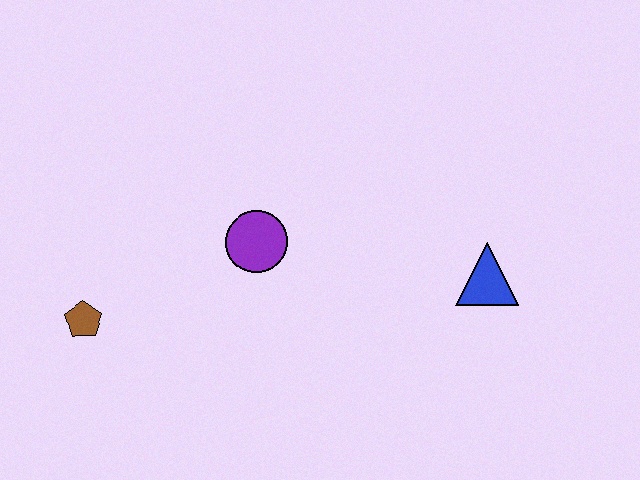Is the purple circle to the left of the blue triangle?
Yes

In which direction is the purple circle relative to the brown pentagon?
The purple circle is to the right of the brown pentagon.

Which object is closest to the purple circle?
The brown pentagon is closest to the purple circle.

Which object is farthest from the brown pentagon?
The blue triangle is farthest from the brown pentagon.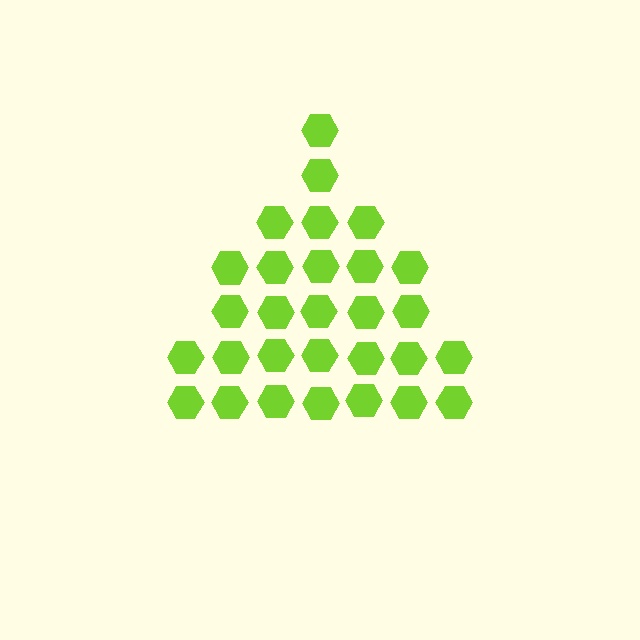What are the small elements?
The small elements are hexagons.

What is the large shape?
The large shape is a triangle.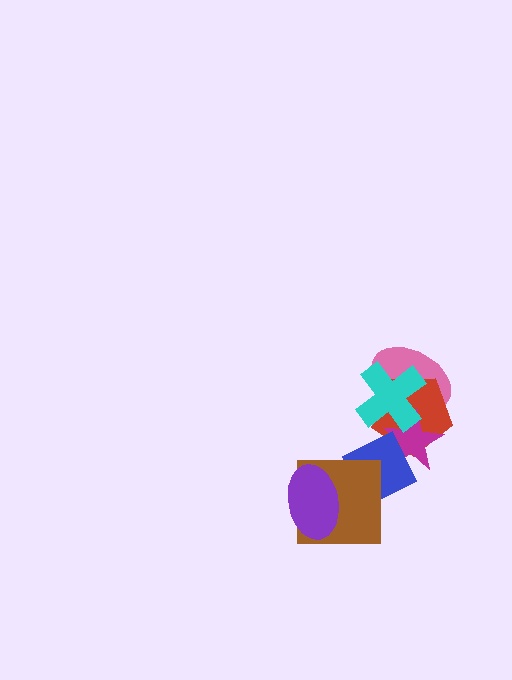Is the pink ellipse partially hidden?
Yes, it is partially covered by another shape.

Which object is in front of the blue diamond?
The brown square is in front of the blue diamond.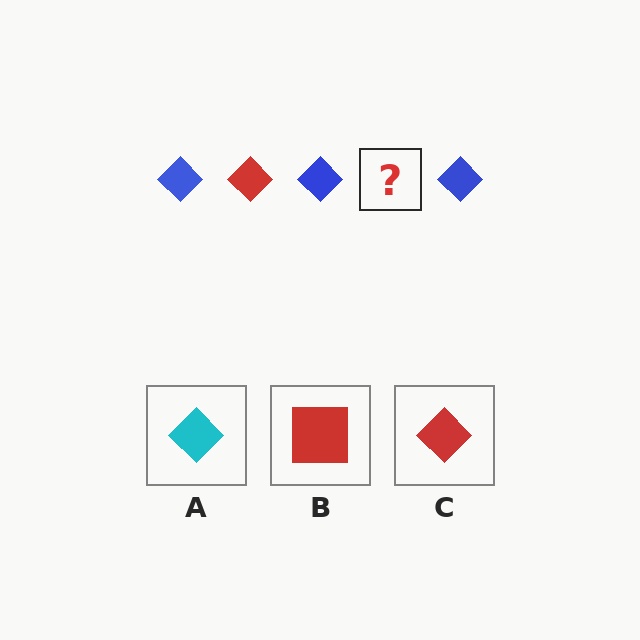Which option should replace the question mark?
Option C.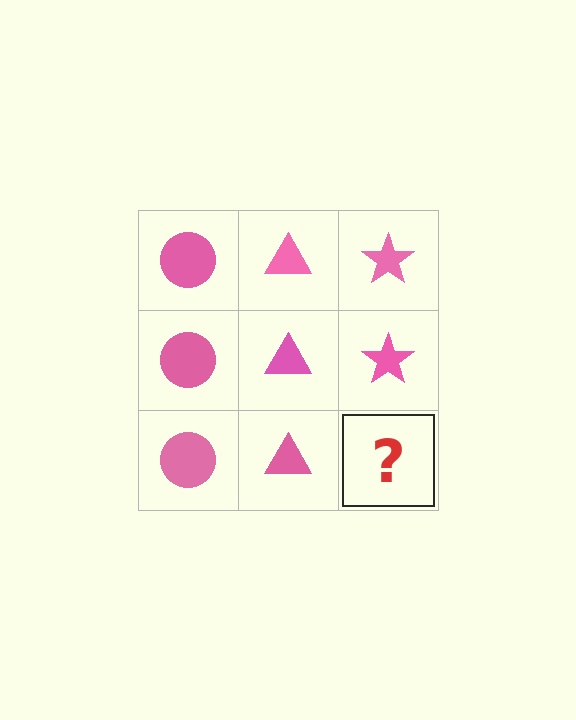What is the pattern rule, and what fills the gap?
The rule is that each column has a consistent shape. The gap should be filled with a pink star.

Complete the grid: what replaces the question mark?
The question mark should be replaced with a pink star.